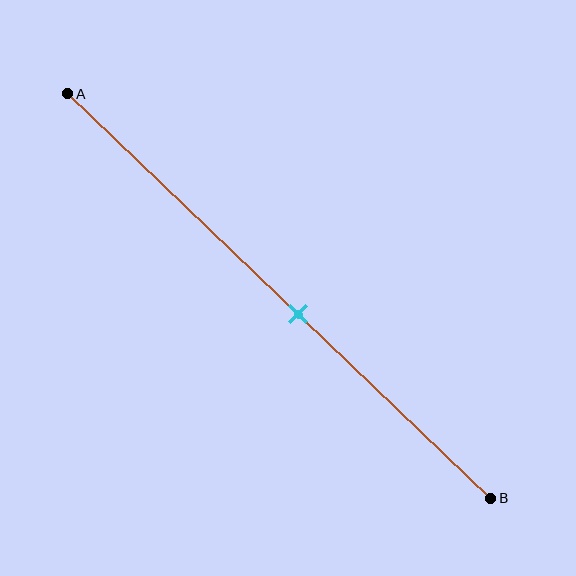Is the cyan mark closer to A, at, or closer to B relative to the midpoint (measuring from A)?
The cyan mark is closer to point B than the midpoint of segment AB.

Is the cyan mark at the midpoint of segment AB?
No, the mark is at about 55% from A, not at the 50% midpoint.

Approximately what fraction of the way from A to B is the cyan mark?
The cyan mark is approximately 55% of the way from A to B.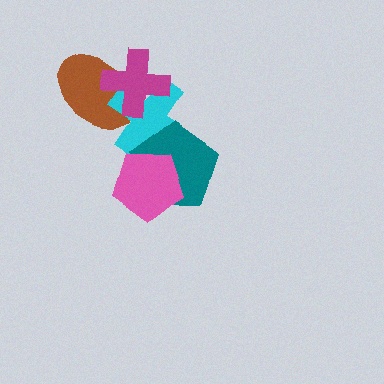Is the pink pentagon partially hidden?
No, no other shape covers it.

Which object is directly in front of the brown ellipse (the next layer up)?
The cyan cross is directly in front of the brown ellipse.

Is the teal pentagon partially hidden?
Yes, it is partially covered by another shape.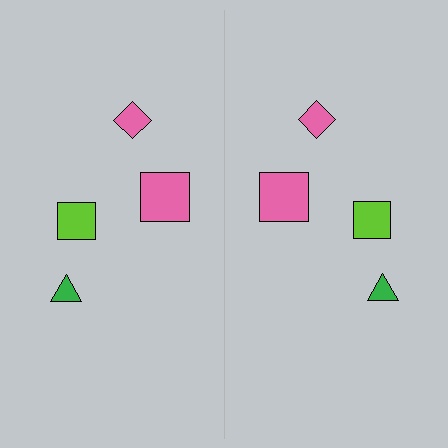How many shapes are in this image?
There are 8 shapes in this image.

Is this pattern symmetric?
Yes, this pattern has bilateral (reflection) symmetry.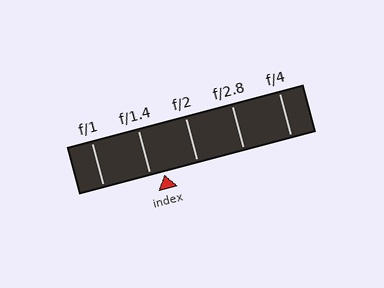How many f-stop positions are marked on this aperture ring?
There are 5 f-stop positions marked.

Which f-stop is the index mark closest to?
The index mark is closest to f/1.4.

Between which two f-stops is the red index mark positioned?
The index mark is between f/1.4 and f/2.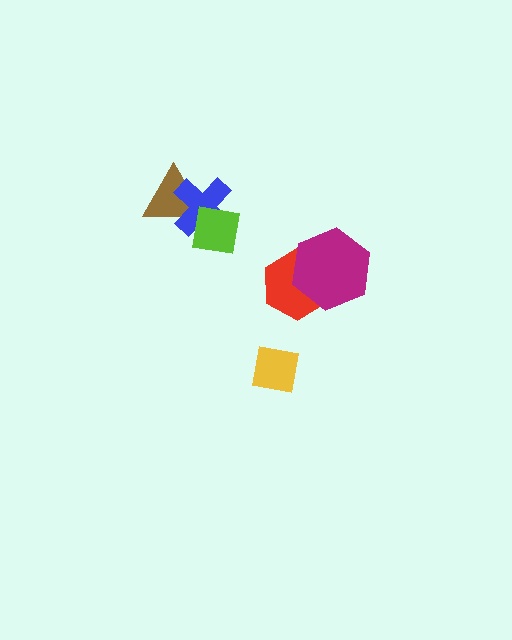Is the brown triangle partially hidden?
Yes, it is partially covered by another shape.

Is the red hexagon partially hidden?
Yes, it is partially covered by another shape.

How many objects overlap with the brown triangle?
2 objects overlap with the brown triangle.